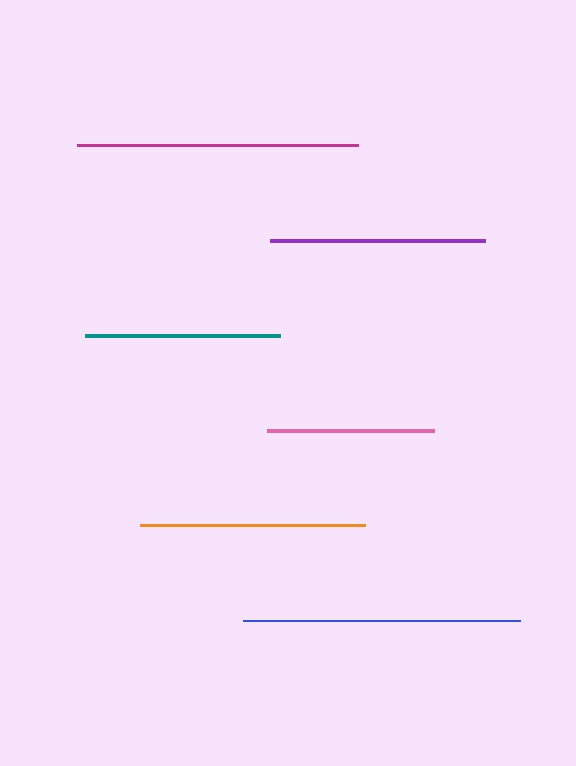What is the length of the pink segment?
The pink segment is approximately 167 pixels long.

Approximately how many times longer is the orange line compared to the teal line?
The orange line is approximately 1.1 times the length of the teal line.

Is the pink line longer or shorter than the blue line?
The blue line is longer than the pink line.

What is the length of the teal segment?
The teal segment is approximately 196 pixels long.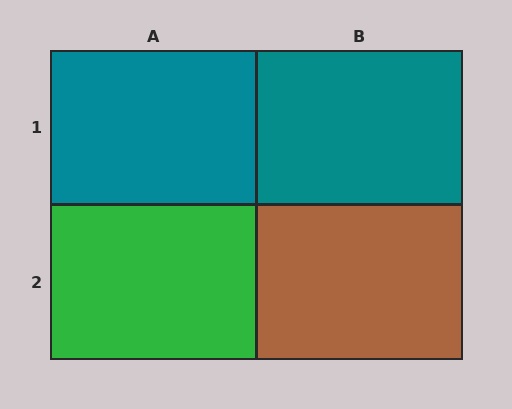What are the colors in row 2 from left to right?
Green, brown.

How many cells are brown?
1 cell is brown.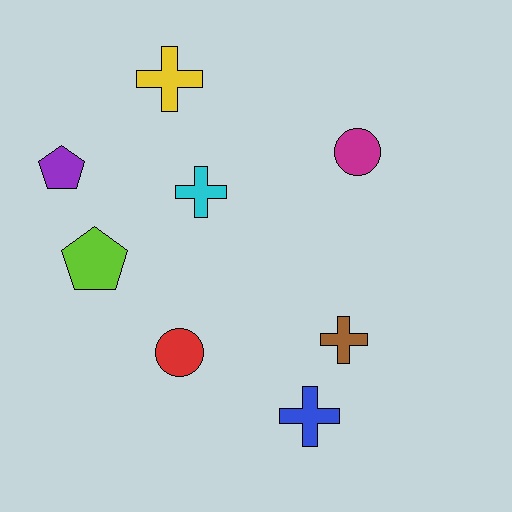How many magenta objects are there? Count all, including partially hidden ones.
There is 1 magenta object.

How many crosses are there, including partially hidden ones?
There are 4 crosses.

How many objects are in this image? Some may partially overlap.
There are 8 objects.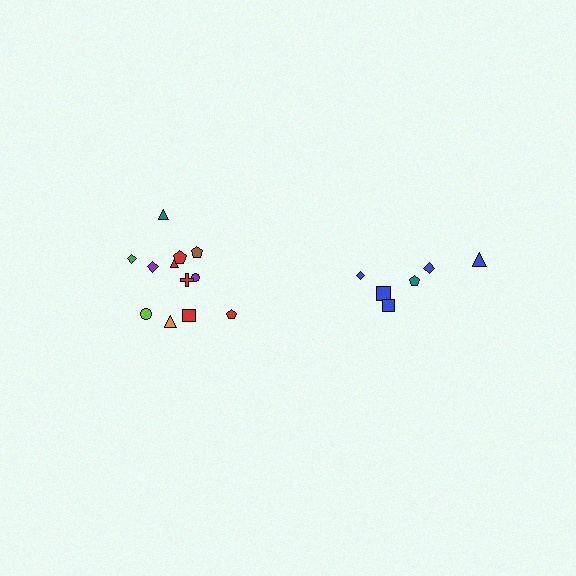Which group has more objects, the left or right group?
The left group.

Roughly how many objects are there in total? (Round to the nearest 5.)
Roughly 20 objects in total.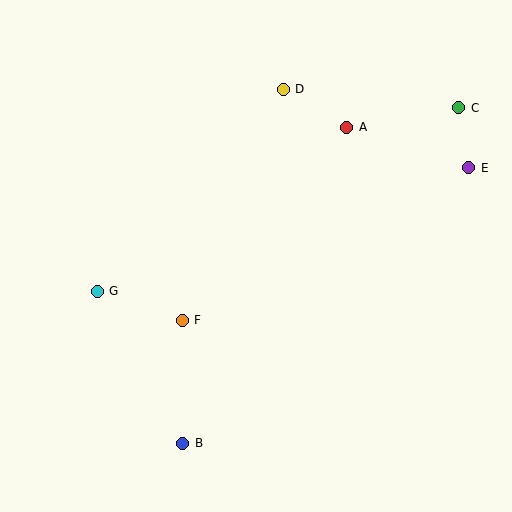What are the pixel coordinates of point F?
Point F is at (182, 320).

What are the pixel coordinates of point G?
Point G is at (97, 291).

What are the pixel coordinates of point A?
Point A is at (347, 127).